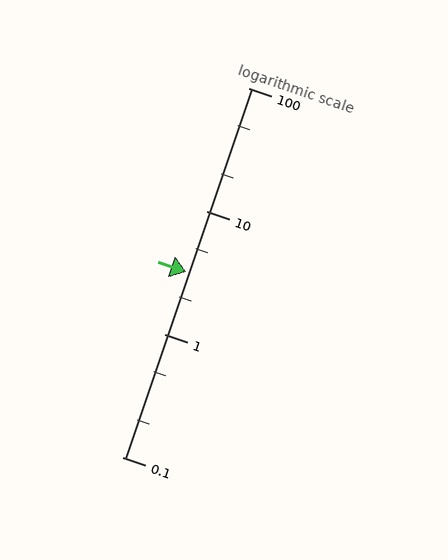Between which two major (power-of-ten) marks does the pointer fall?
The pointer is between 1 and 10.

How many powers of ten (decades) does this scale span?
The scale spans 3 decades, from 0.1 to 100.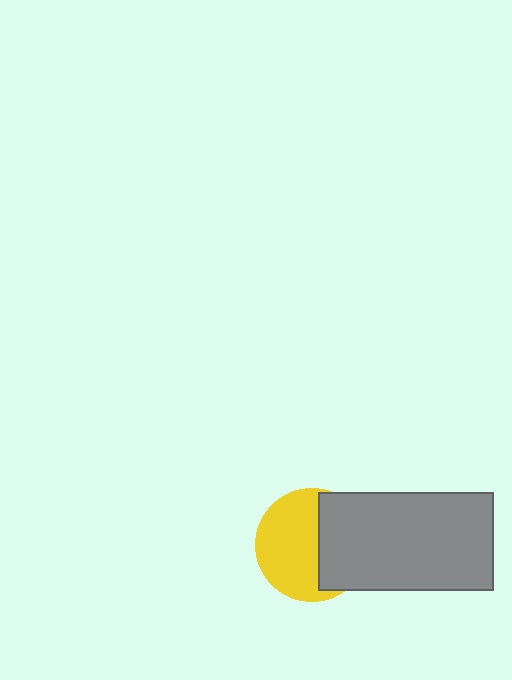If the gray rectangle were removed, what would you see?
You would see the complete yellow circle.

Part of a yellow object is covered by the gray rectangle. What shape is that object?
It is a circle.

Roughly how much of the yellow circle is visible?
About half of it is visible (roughly 58%).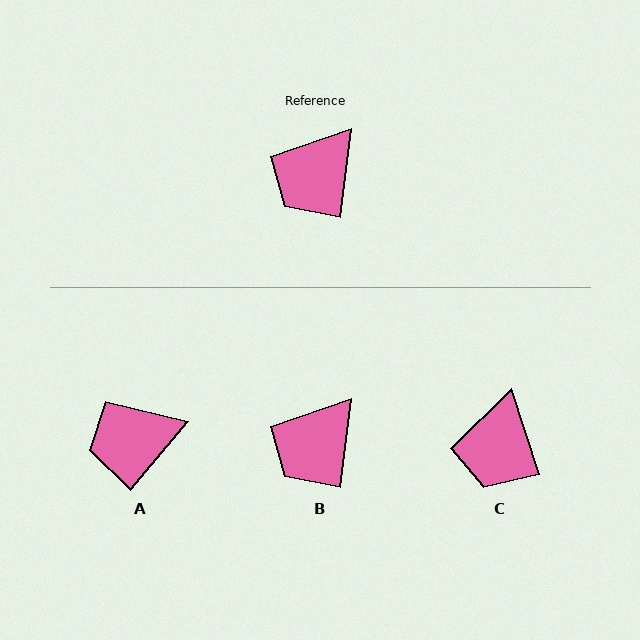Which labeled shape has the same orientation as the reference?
B.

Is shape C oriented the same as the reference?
No, it is off by about 25 degrees.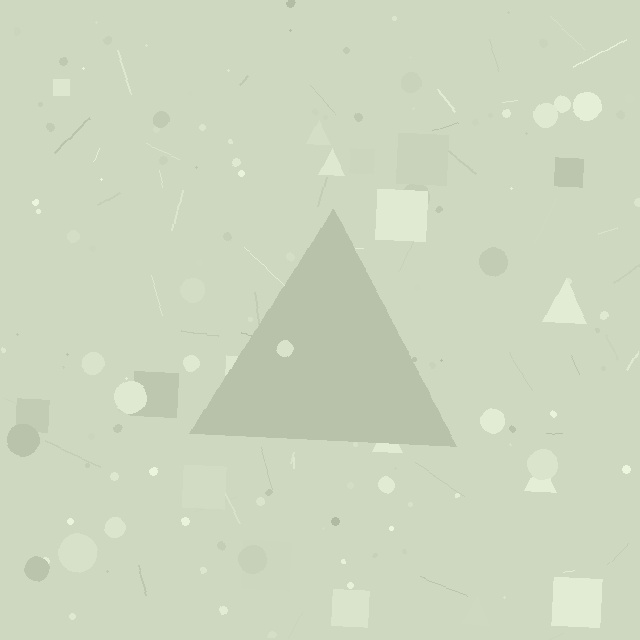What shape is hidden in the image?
A triangle is hidden in the image.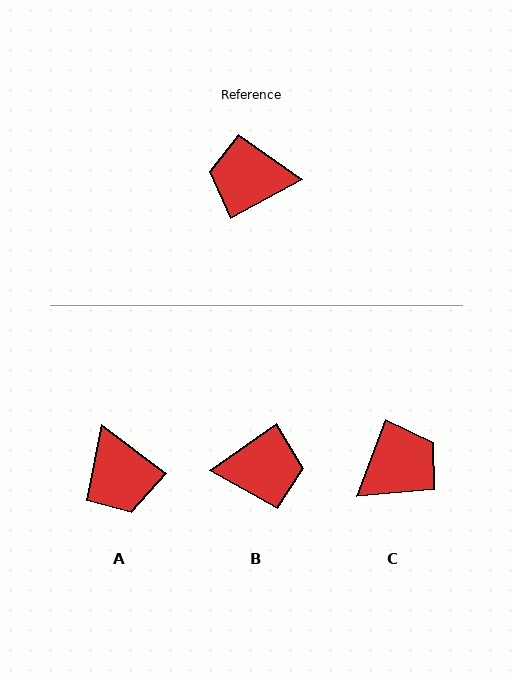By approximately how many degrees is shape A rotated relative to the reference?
Approximately 114 degrees counter-clockwise.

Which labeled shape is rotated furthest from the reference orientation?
B, about 174 degrees away.